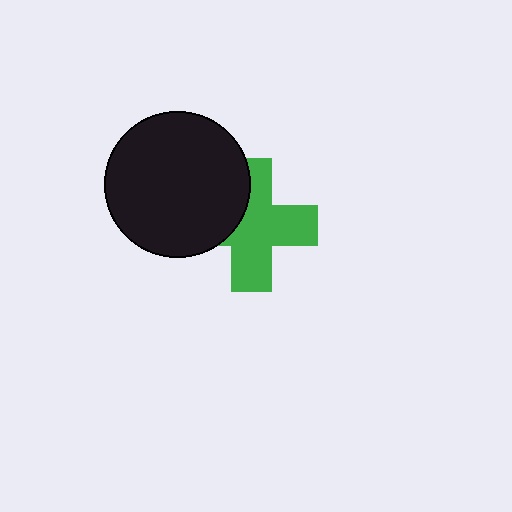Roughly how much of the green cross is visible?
Most of it is visible (roughly 67%).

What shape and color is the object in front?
The object in front is a black circle.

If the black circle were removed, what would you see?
You would see the complete green cross.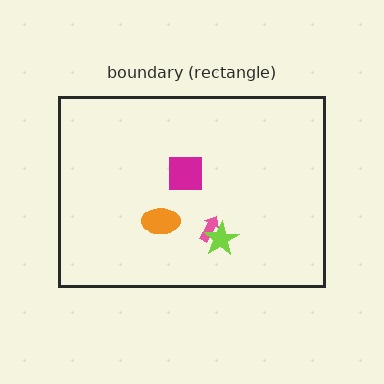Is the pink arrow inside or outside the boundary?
Inside.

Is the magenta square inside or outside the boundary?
Inside.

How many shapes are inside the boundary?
4 inside, 0 outside.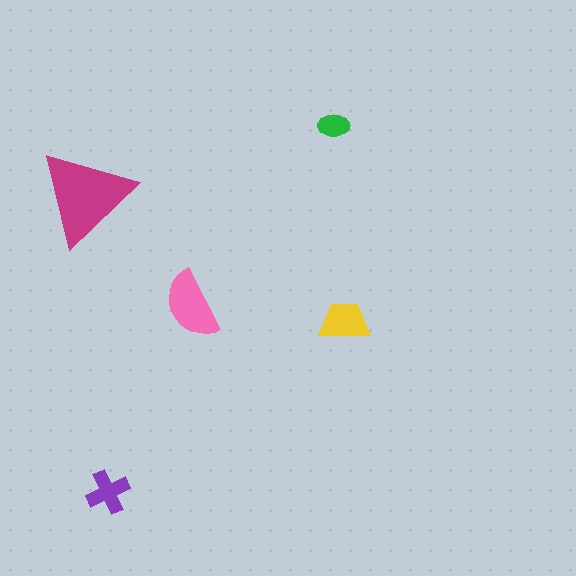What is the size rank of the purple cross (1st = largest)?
4th.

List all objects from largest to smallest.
The magenta triangle, the pink semicircle, the yellow trapezoid, the purple cross, the green ellipse.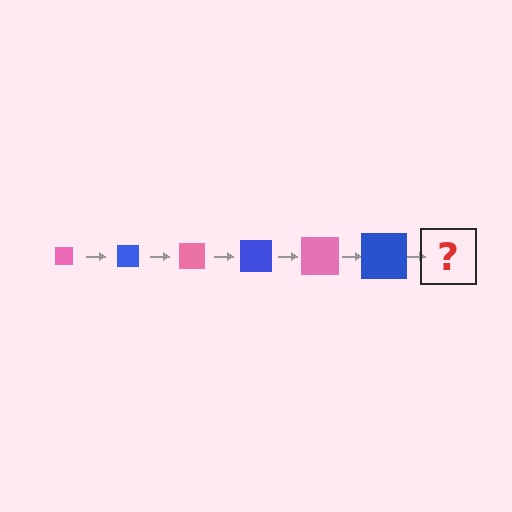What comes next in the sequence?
The next element should be a pink square, larger than the previous one.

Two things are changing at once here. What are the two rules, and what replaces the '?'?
The two rules are that the square grows larger each step and the color cycles through pink and blue. The '?' should be a pink square, larger than the previous one.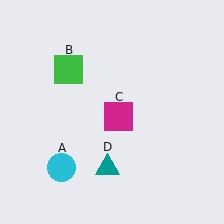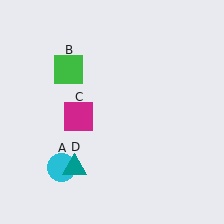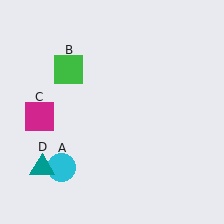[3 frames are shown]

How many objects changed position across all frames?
2 objects changed position: magenta square (object C), teal triangle (object D).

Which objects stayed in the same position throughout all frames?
Cyan circle (object A) and green square (object B) remained stationary.